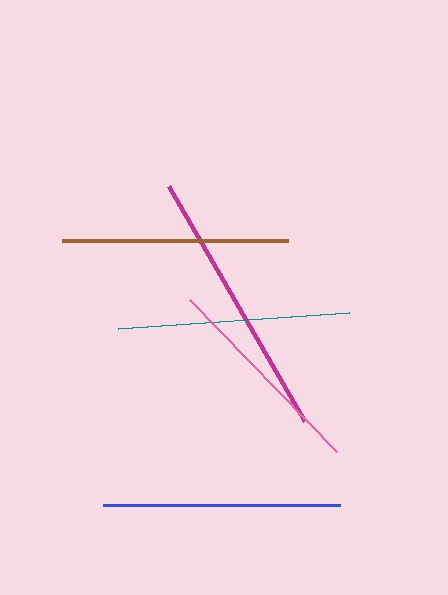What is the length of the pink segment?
The pink segment is approximately 212 pixels long.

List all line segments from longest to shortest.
From longest to shortest: magenta, blue, teal, brown, pink.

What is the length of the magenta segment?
The magenta segment is approximately 272 pixels long.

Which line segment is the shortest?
The pink line is the shortest at approximately 212 pixels.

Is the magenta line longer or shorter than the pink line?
The magenta line is longer than the pink line.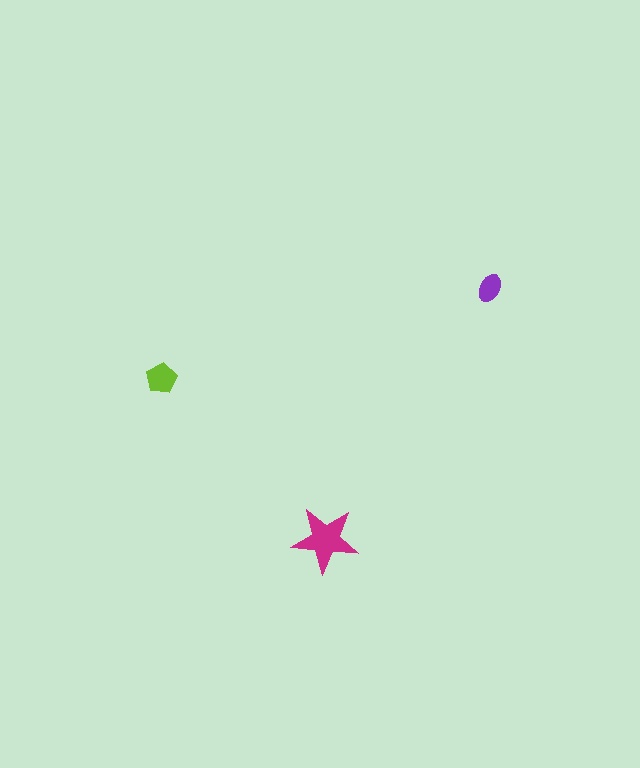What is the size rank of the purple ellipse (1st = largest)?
3rd.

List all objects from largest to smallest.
The magenta star, the lime pentagon, the purple ellipse.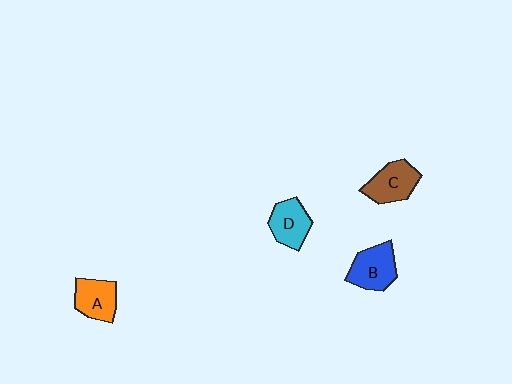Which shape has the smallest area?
Shape A (orange).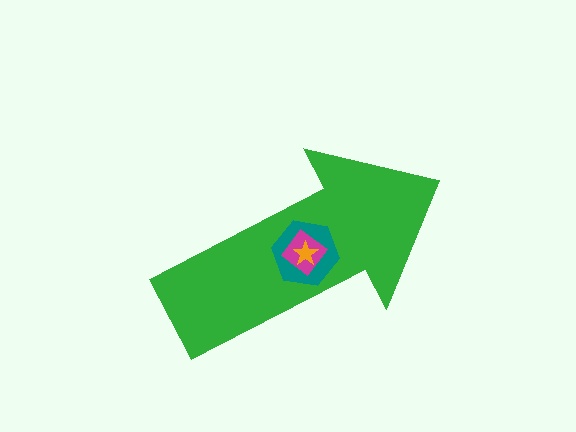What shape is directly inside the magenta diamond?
The orange star.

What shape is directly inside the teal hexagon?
The magenta diamond.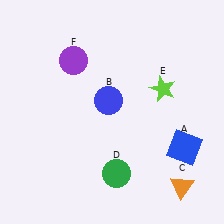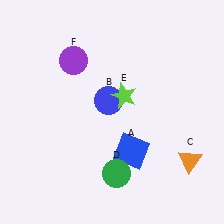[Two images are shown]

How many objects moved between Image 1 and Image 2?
3 objects moved between the two images.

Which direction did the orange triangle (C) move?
The orange triangle (C) moved up.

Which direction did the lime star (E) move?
The lime star (E) moved left.